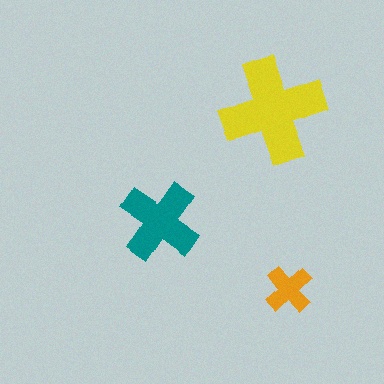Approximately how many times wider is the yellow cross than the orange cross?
About 2 times wider.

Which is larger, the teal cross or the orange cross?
The teal one.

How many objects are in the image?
There are 3 objects in the image.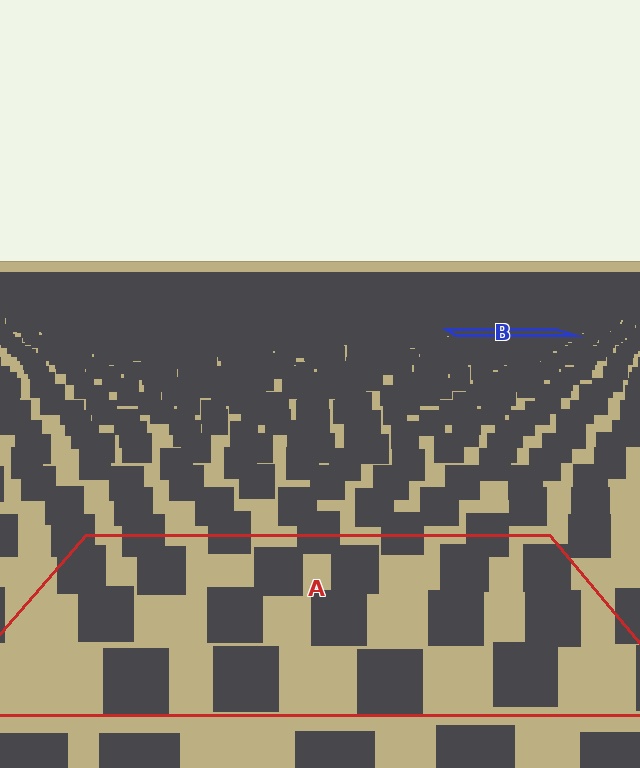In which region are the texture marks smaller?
The texture marks are smaller in region B, because it is farther away.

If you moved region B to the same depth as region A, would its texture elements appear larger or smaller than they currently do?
They would appear larger. At a closer depth, the same texture elements are projected at a bigger on-screen size.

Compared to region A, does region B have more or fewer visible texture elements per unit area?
Region B has more texture elements per unit area — they are packed more densely because it is farther away.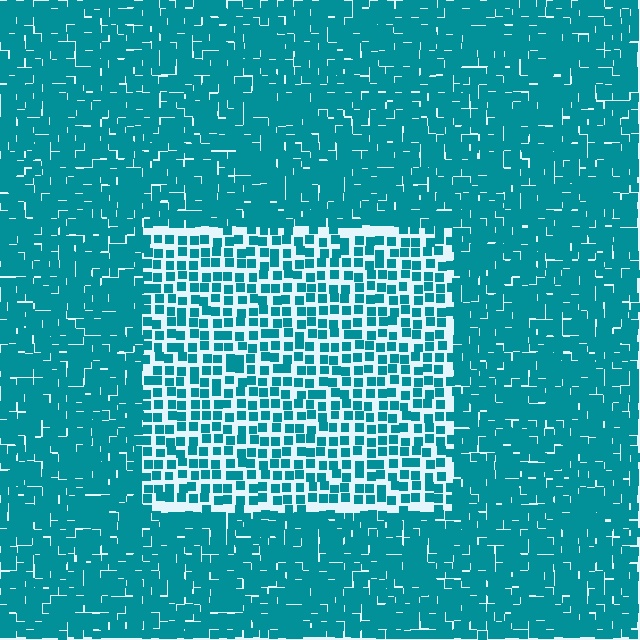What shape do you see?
I see a rectangle.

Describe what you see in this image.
The image contains small teal elements arranged at two different densities. A rectangle-shaped region is visible where the elements are less densely packed than the surrounding area.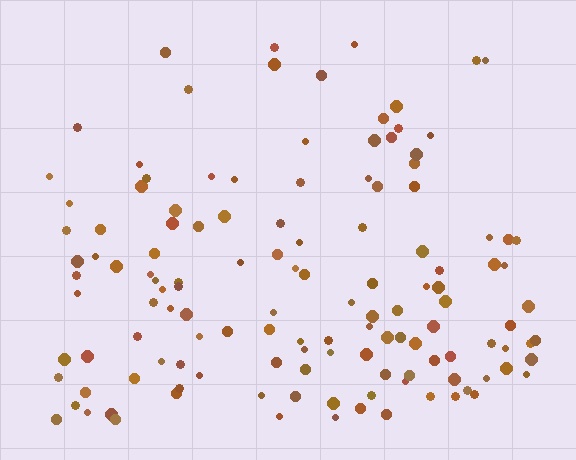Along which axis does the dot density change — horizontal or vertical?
Vertical.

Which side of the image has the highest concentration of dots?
The bottom.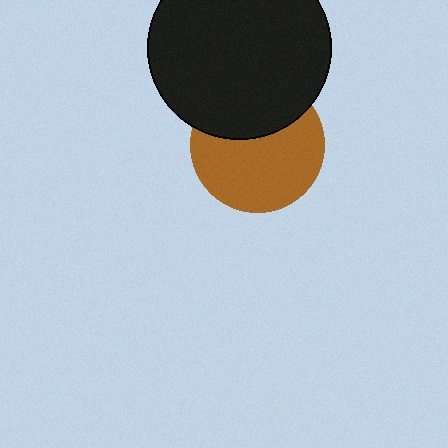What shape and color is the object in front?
The object in front is a black circle.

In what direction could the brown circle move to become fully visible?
The brown circle could move down. That would shift it out from behind the black circle entirely.